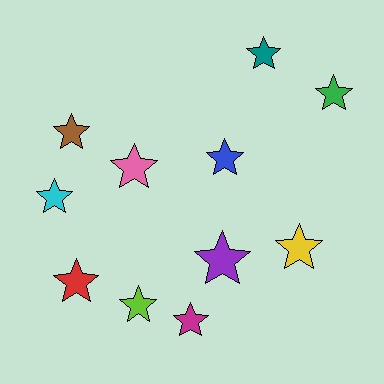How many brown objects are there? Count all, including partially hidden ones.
There is 1 brown object.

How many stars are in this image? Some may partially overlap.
There are 11 stars.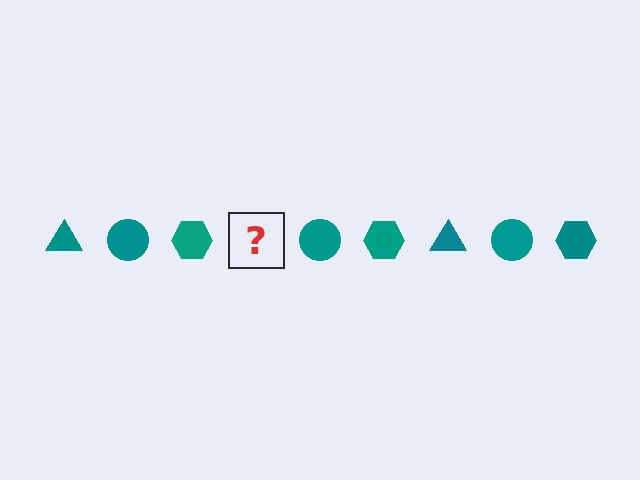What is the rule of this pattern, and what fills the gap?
The rule is that the pattern cycles through triangle, circle, hexagon shapes in teal. The gap should be filled with a teal triangle.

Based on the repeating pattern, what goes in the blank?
The blank should be a teal triangle.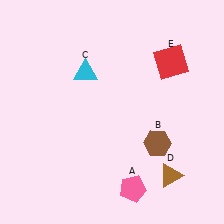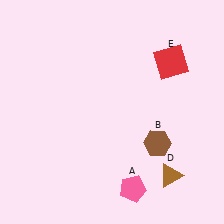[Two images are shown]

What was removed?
The cyan triangle (C) was removed in Image 2.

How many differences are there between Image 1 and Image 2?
There is 1 difference between the two images.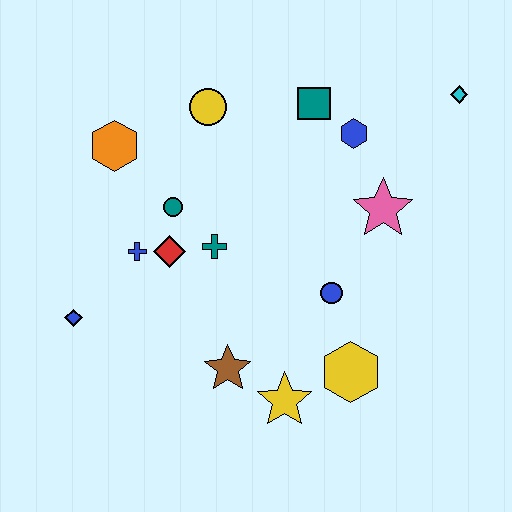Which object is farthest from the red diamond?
The cyan diamond is farthest from the red diamond.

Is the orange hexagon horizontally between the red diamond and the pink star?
No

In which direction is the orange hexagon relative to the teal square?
The orange hexagon is to the left of the teal square.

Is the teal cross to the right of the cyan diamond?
No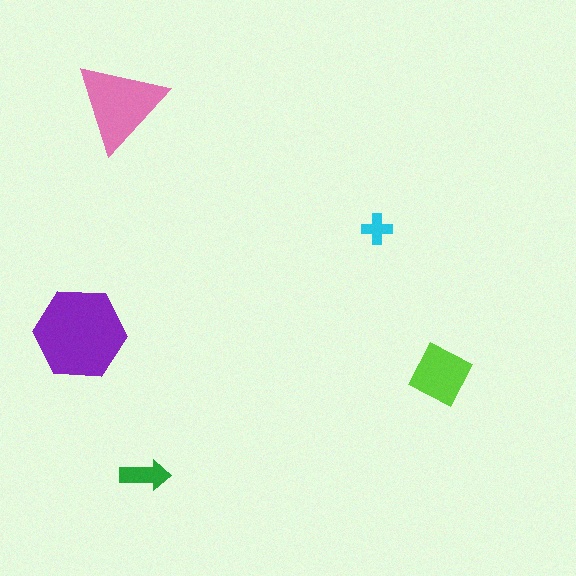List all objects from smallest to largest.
The cyan cross, the green arrow, the lime square, the pink triangle, the purple hexagon.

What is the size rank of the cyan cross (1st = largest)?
5th.